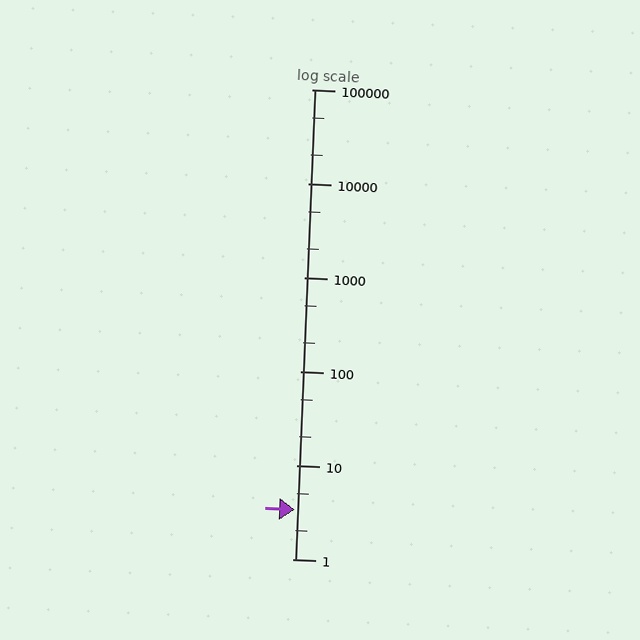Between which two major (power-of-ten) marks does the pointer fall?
The pointer is between 1 and 10.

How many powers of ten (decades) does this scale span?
The scale spans 5 decades, from 1 to 100000.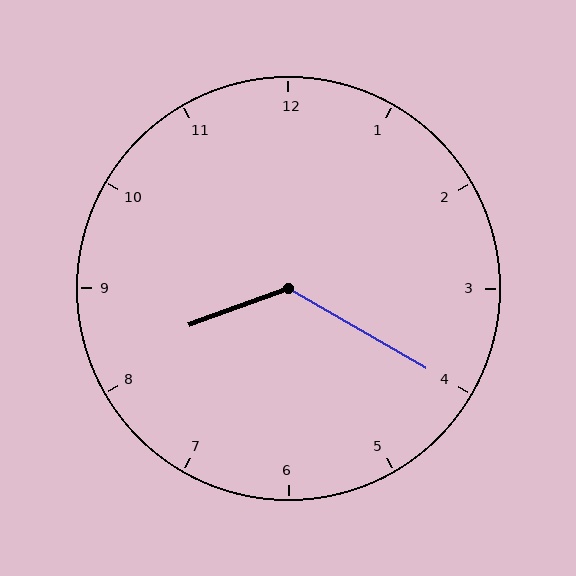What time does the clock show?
8:20.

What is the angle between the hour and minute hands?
Approximately 130 degrees.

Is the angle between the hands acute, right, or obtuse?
It is obtuse.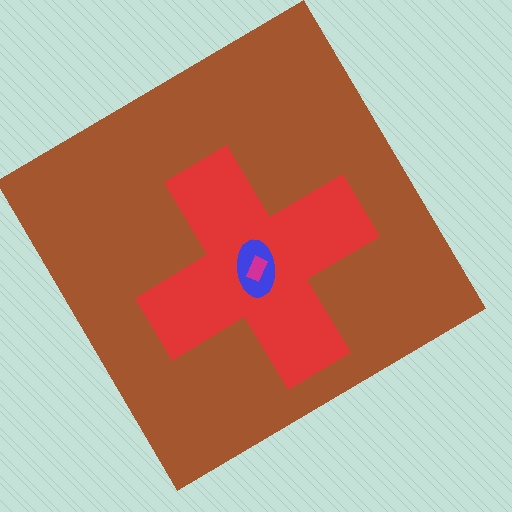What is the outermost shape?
The brown diamond.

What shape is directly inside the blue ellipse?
The magenta rectangle.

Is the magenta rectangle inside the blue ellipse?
Yes.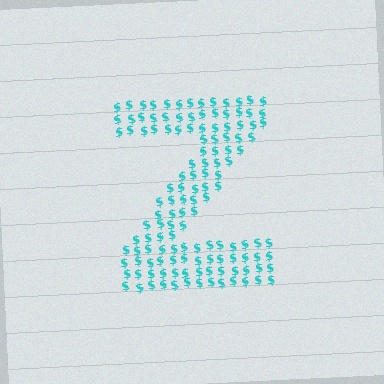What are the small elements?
The small elements are dollar signs.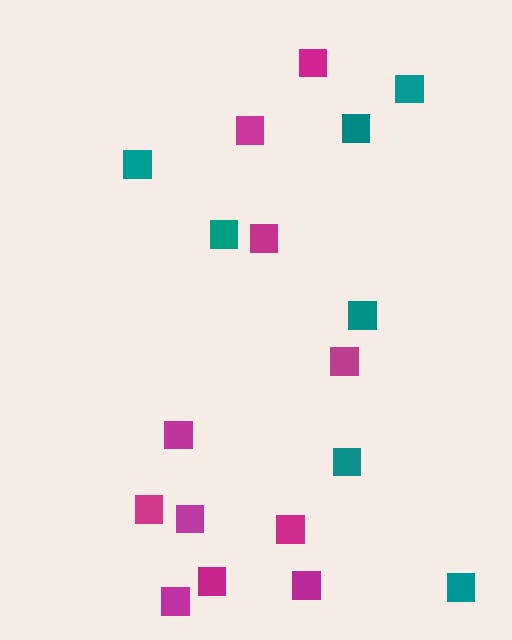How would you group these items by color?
There are 2 groups: one group of teal squares (7) and one group of magenta squares (11).